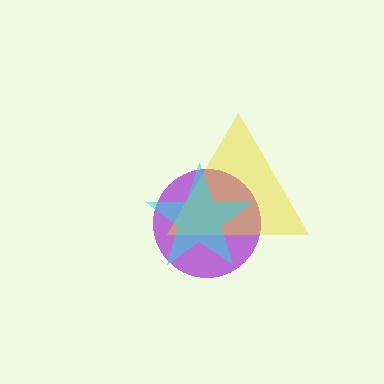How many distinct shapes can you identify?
There are 3 distinct shapes: a purple circle, a yellow triangle, a cyan star.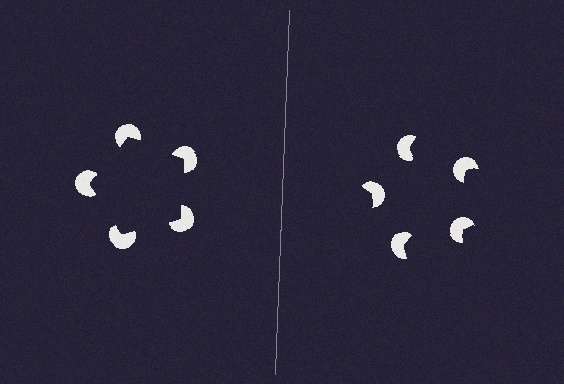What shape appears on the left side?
An illusory pentagon.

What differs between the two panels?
The pac-man discs are positioned identically on both sides; only the wedge orientations differ. On the left they align to a pentagon; on the right they are misaligned.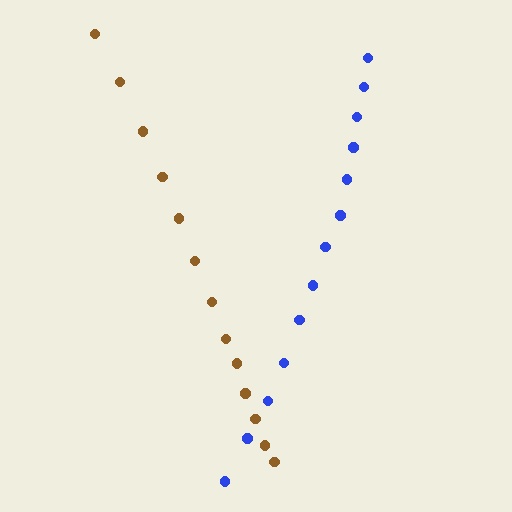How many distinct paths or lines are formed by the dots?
There are 2 distinct paths.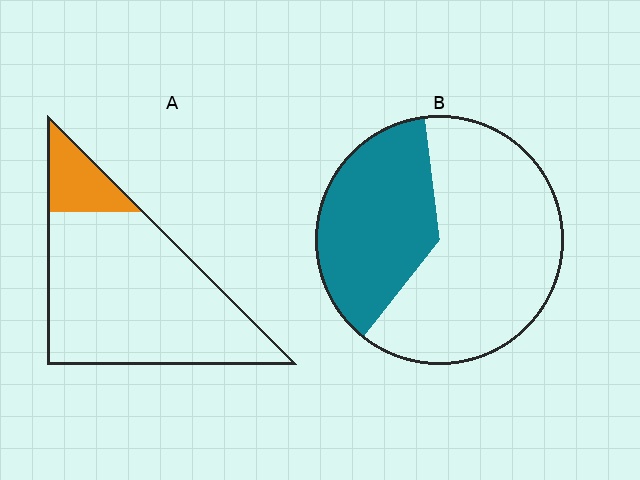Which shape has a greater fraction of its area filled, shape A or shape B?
Shape B.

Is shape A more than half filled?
No.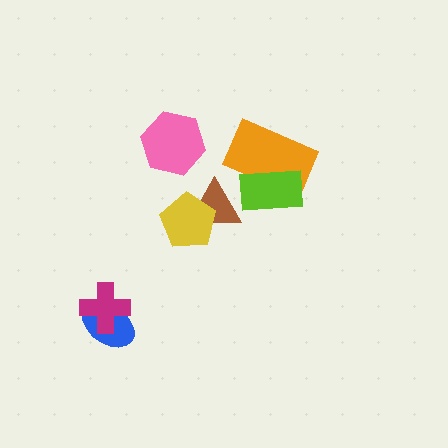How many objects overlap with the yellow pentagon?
1 object overlaps with the yellow pentagon.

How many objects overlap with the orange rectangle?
1 object overlaps with the orange rectangle.